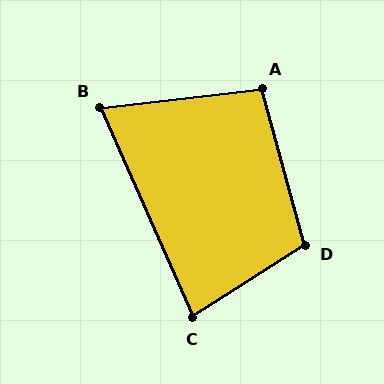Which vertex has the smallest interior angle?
B, at approximately 73 degrees.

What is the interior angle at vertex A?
Approximately 99 degrees (obtuse).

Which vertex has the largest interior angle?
D, at approximately 107 degrees.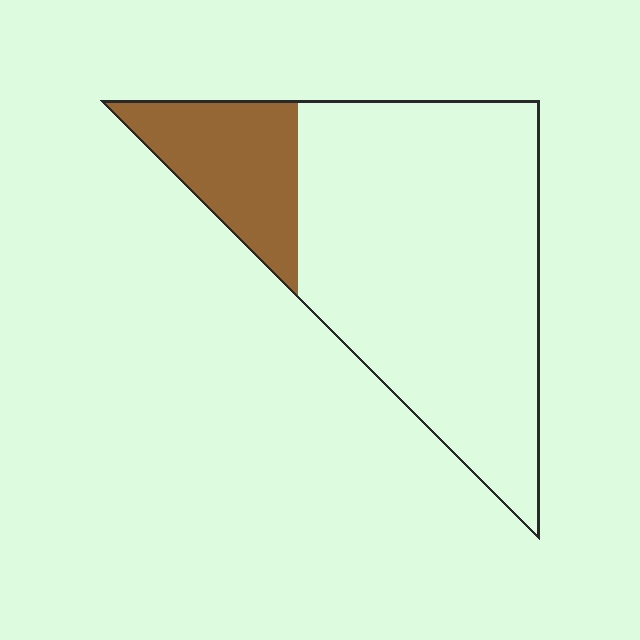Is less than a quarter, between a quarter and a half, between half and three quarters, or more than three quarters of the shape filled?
Less than a quarter.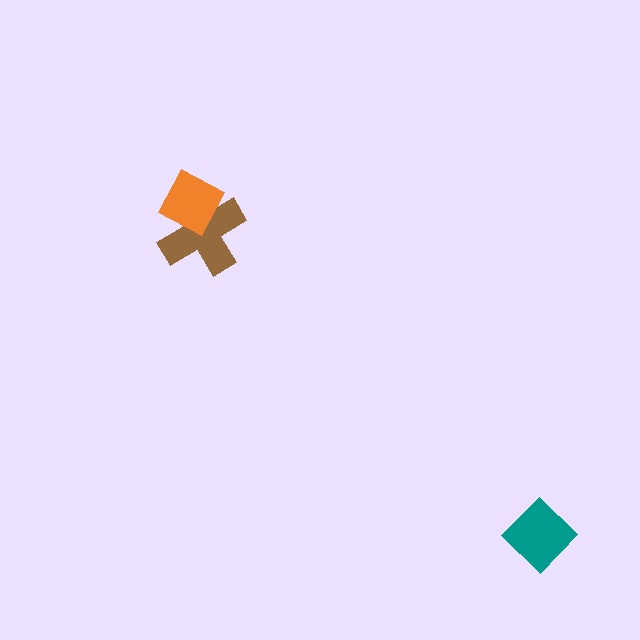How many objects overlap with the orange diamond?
1 object overlaps with the orange diamond.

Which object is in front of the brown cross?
The orange diamond is in front of the brown cross.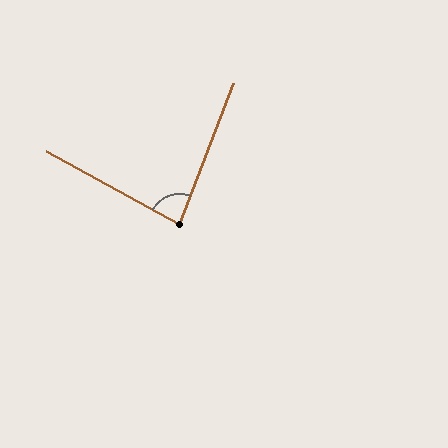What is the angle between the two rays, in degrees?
Approximately 83 degrees.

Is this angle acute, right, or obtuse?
It is acute.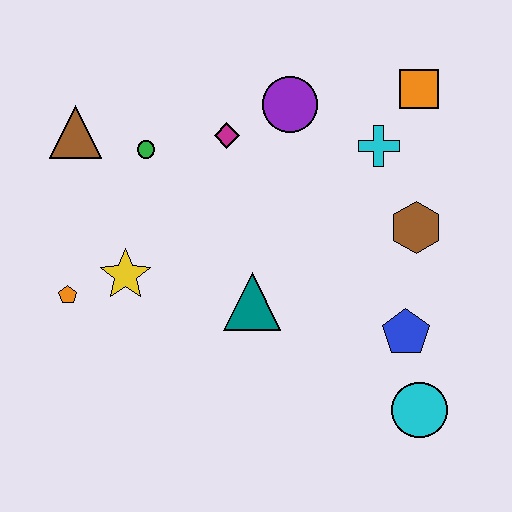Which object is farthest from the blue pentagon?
The brown triangle is farthest from the blue pentagon.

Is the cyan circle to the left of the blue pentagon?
No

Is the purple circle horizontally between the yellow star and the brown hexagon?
Yes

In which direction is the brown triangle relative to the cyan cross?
The brown triangle is to the left of the cyan cross.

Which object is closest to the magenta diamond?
The purple circle is closest to the magenta diamond.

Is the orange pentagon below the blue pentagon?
No